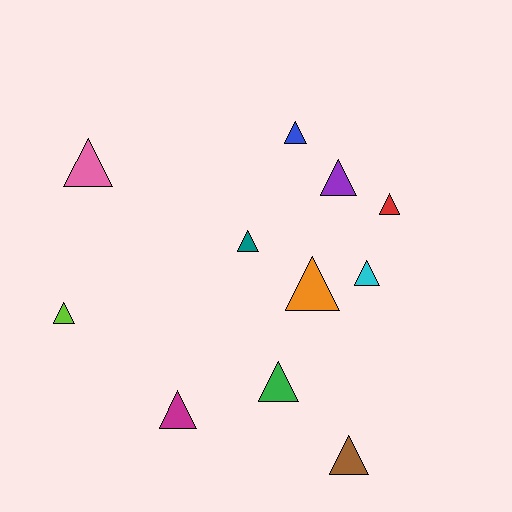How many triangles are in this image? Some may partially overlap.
There are 11 triangles.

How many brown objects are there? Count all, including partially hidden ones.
There is 1 brown object.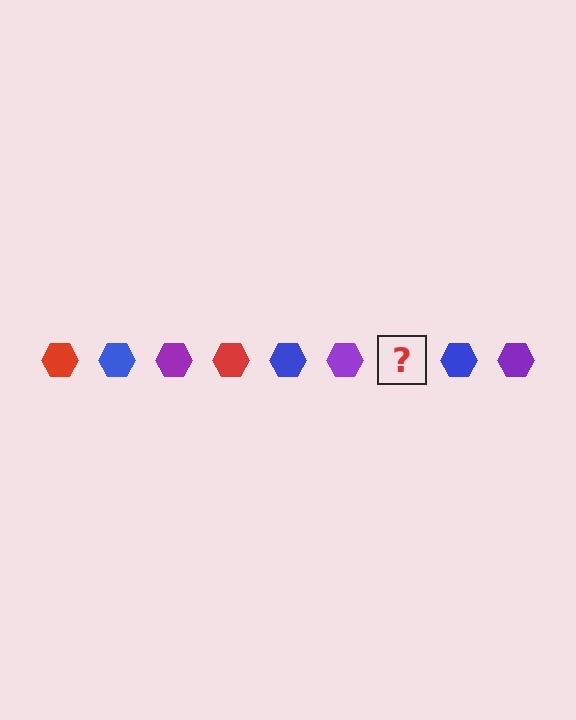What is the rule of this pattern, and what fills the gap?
The rule is that the pattern cycles through red, blue, purple hexagons. The gap should be filled with a red hexagon.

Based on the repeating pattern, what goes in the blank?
The blank should be a red hexagon.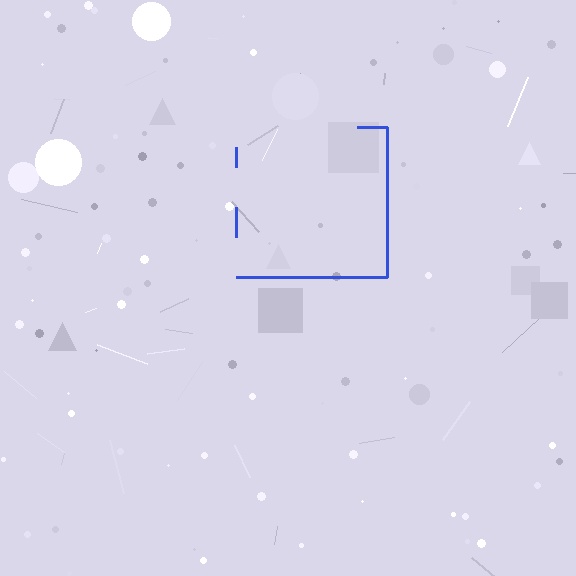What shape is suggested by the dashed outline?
The dashed outline suggests a square.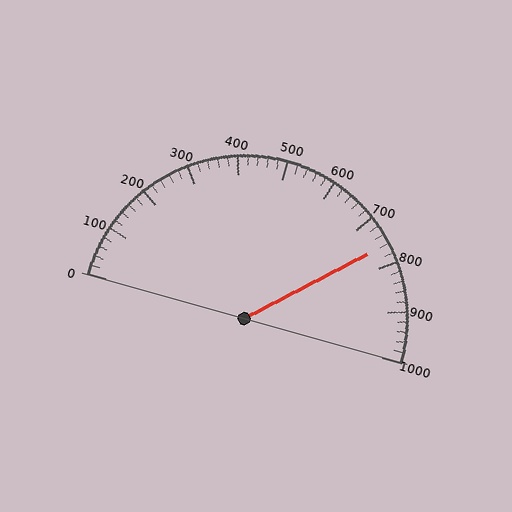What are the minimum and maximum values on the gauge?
The gauge ranges from 0 to 1000.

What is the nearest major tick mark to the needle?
The nearest major tick mark is 800.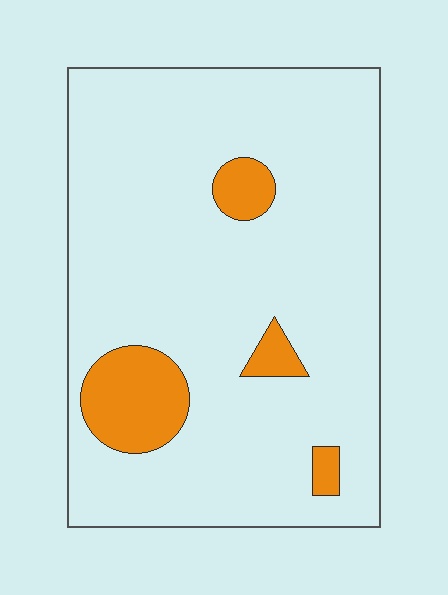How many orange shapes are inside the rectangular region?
4.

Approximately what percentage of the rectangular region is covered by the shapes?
Approximately 10%.